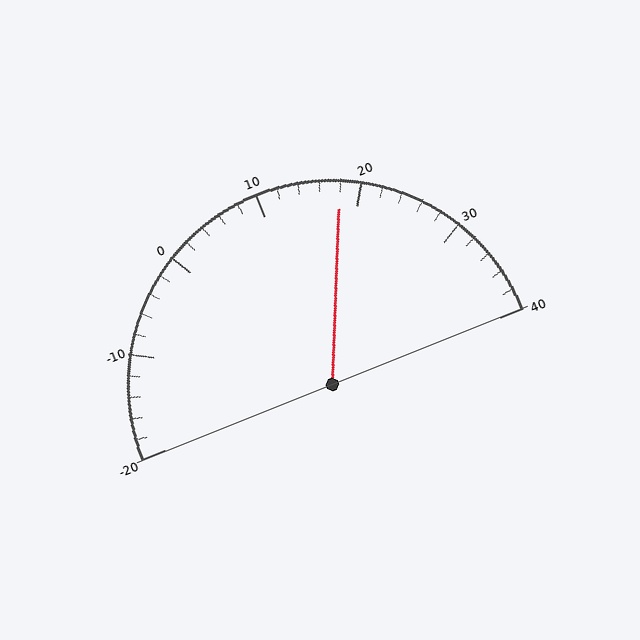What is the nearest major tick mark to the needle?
The nearest major tick mark is 20.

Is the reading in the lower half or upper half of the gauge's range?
The reading is in the upper half of the range (-20 to 40).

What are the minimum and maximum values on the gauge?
The gauge ranges from -20 to 40.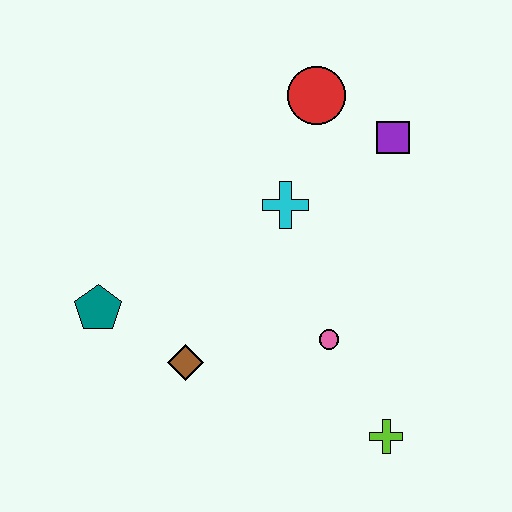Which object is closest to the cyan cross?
The red circle is closest to the cyan cross.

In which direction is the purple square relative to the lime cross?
The purple square is above the lime cross.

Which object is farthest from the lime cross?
The red circle is farthest from the lime cross.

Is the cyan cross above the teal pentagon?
Yes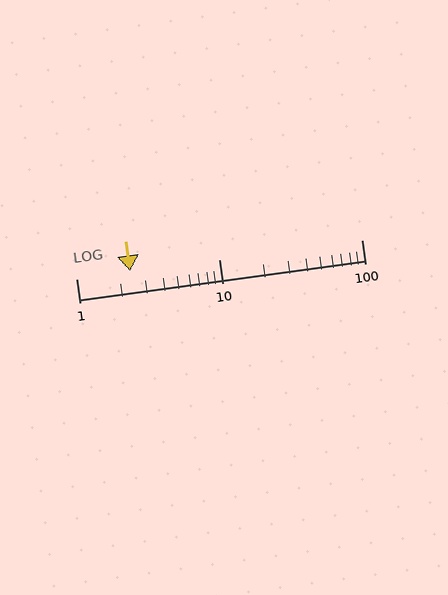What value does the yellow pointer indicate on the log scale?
The pointer indicates approximately 2.4.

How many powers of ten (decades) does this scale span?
The scale spans 2 decades, from 1 to 100.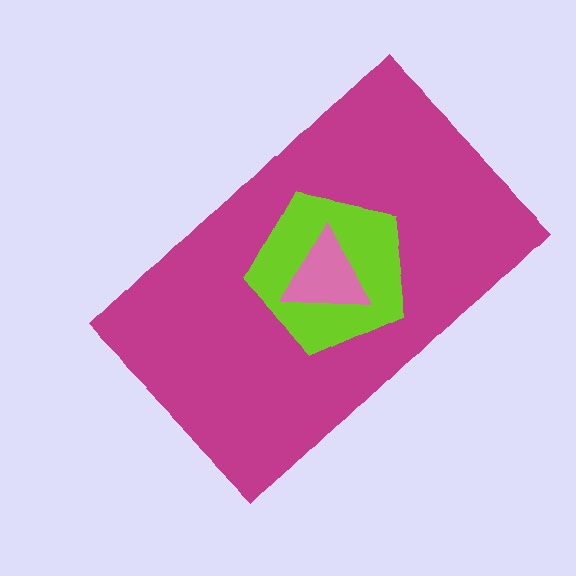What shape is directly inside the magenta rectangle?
The lime pentagon.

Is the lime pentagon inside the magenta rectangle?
Yes.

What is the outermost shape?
The magenta rectangle.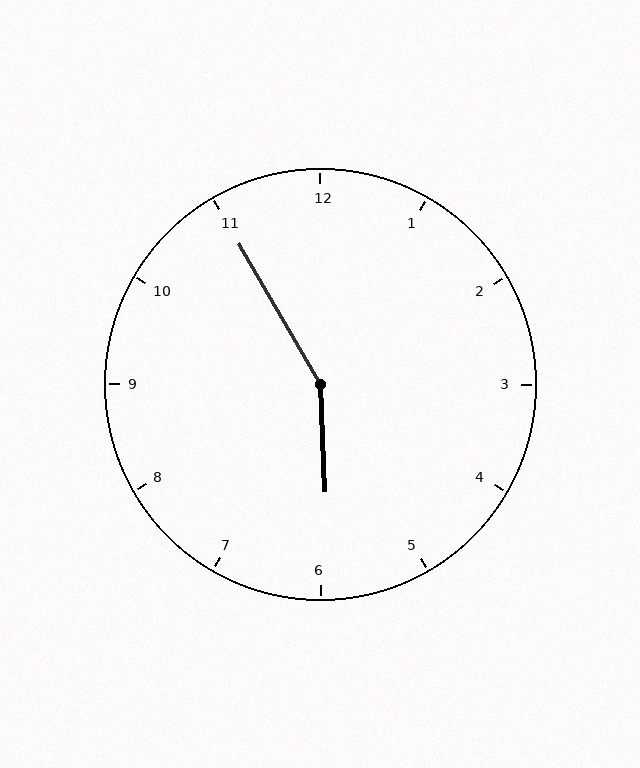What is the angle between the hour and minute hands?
Approximately 152 degrees.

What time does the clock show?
5:55.